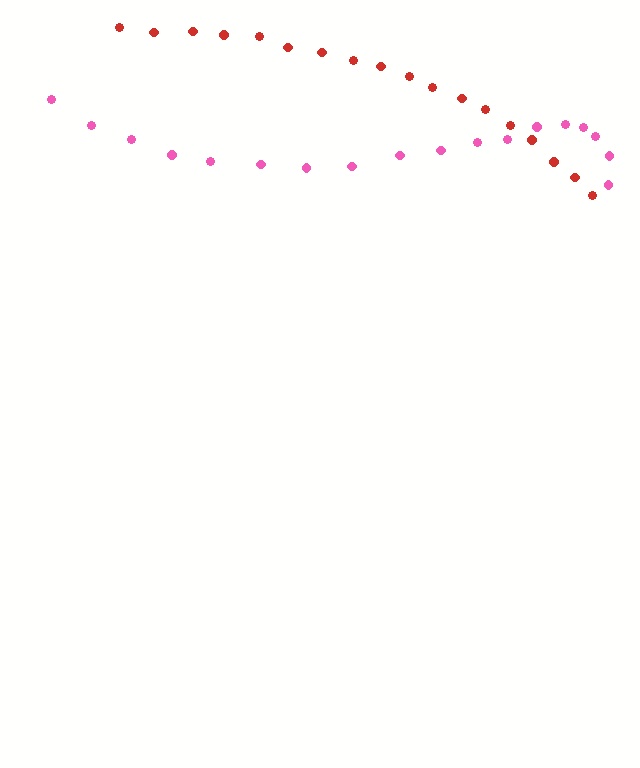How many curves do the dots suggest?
There are 2 distinct paths.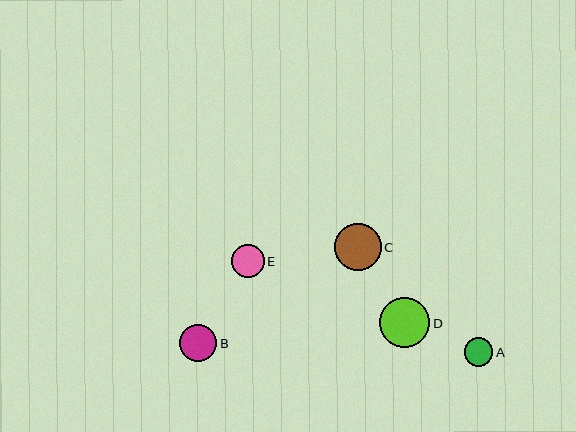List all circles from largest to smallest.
From largest to smallest: D, C, B, E, A.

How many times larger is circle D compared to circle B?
Circle D is approximately 1.4 times the size of circle B.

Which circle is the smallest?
Circle A is the smallest with a size of approximately 29 pixels.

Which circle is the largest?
Circle D is the largest with a size of approximately 50 pixels.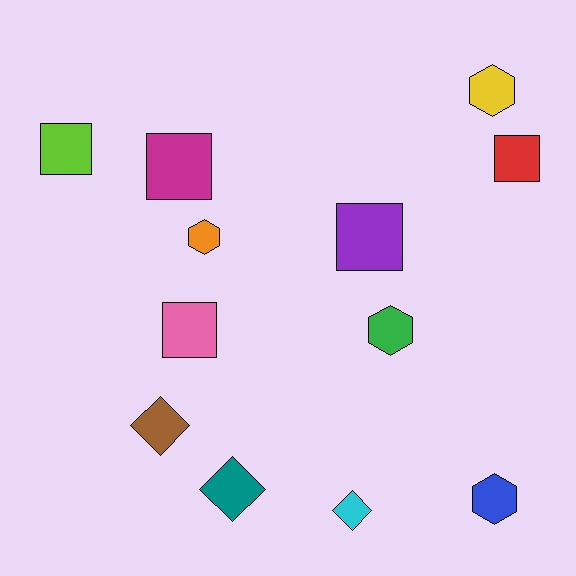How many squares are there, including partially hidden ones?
There are 5 squares.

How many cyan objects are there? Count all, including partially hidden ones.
There is 1 cyan object.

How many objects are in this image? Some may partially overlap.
There are 12 objects.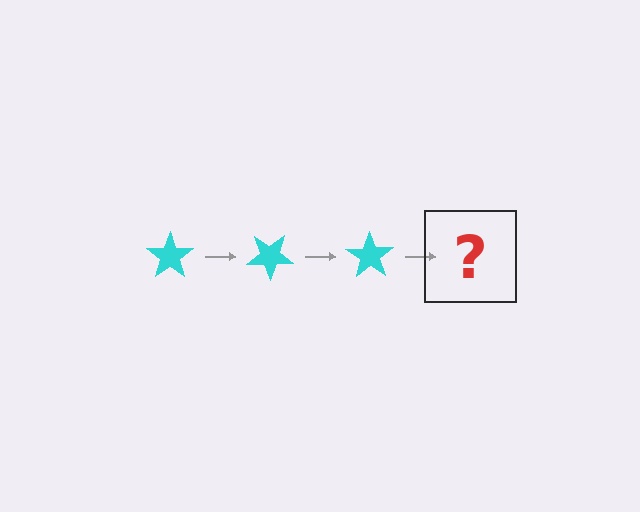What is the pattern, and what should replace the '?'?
The pattern is that the star rotates 35 degrees each step. The '?' should be a cyan star rotated 105 degrees.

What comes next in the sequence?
The next element should be a cyan star rotated 105 degrees.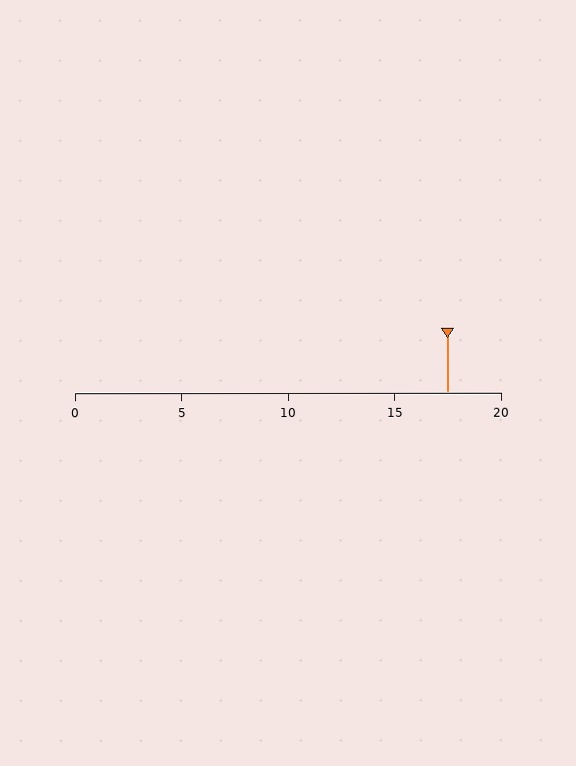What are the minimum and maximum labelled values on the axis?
The axis runs from 0 to 20.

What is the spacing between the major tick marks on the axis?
The major ticks are spaced 5 apart.